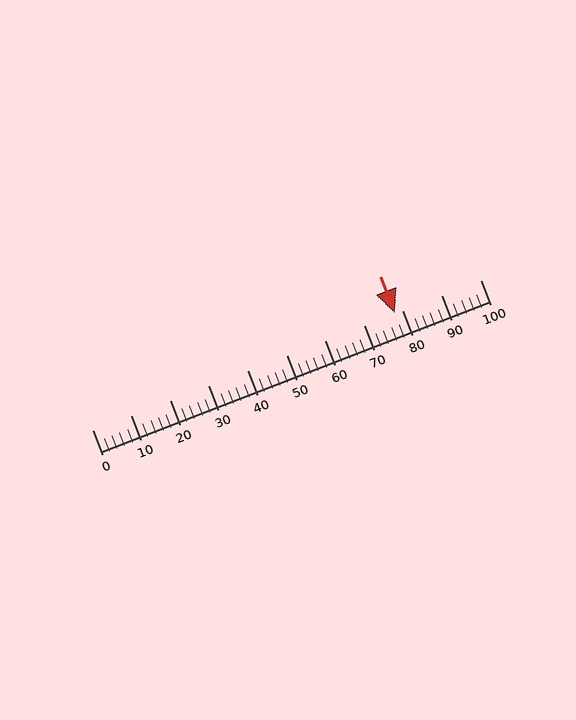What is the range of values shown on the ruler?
The ruler shows values from 0 to 100.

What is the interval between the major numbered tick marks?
The major tick marks are spaced 10 units apart.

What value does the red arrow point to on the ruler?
The red arrow points to approximately 78.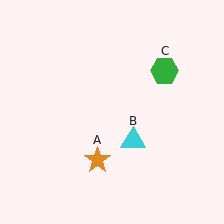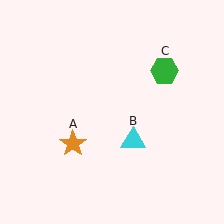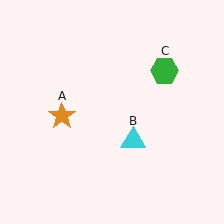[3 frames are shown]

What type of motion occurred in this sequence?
The orange star (object A) rotated clockwise around the center of the scene.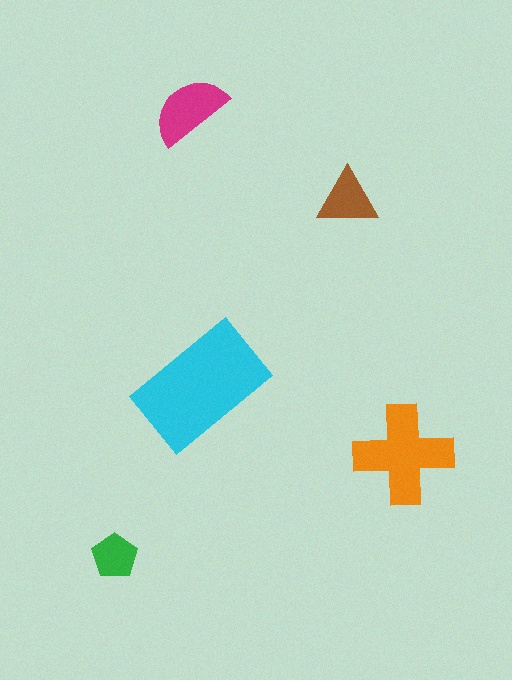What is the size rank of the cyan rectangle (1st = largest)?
1st.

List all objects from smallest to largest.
The green pentagon, the brown triangle, the magenta semicircle, the orange cross, the cyan rectangle.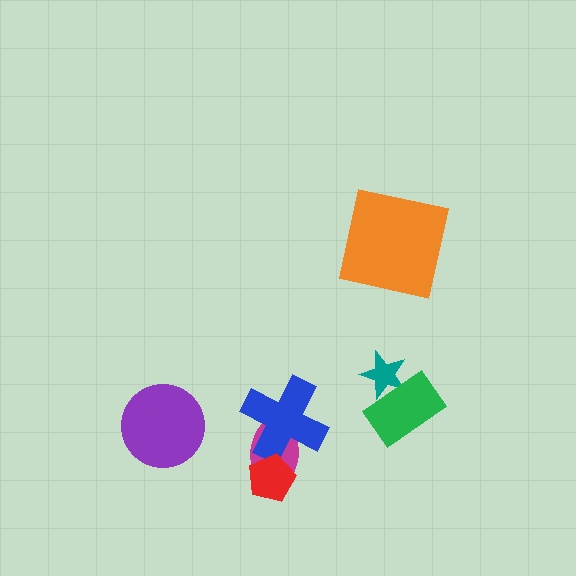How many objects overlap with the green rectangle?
1 object overlaps with the green rectangle.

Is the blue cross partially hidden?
Yes, it is partially covered by another shape.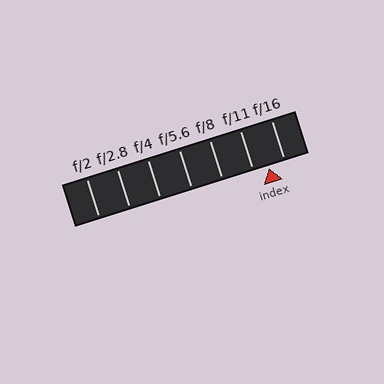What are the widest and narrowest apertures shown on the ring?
The widest aperture shown is f/2 and the narrowest is f/16.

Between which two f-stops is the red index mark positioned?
The index mark is between f/11 and f/16.